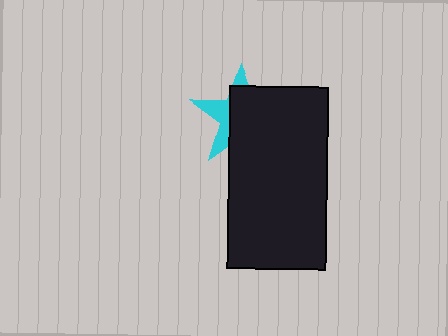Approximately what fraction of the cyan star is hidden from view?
Roughly 66% of the cyan star is hidden behind the black rectangle.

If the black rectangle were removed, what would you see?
You would see the complete cyan star.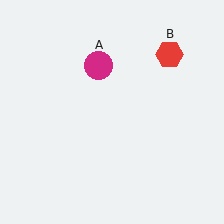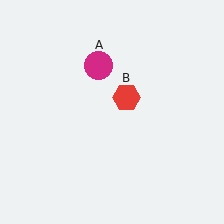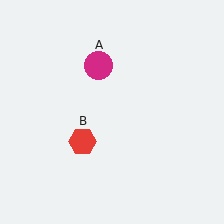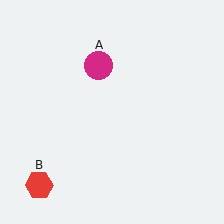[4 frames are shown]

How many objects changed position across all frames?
1 object changed position: red hexagon (object B).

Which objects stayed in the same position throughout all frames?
Magenta circle (object A) remained stationary.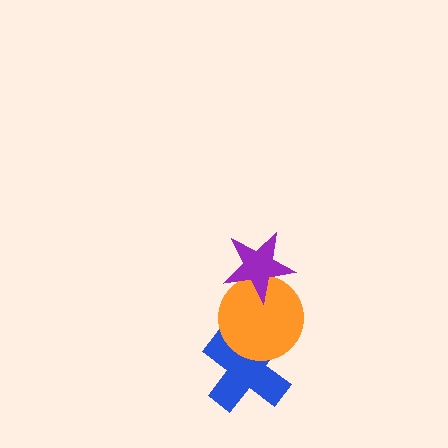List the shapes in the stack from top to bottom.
From top to bottom: the purple star, the orange circle, the blue cross.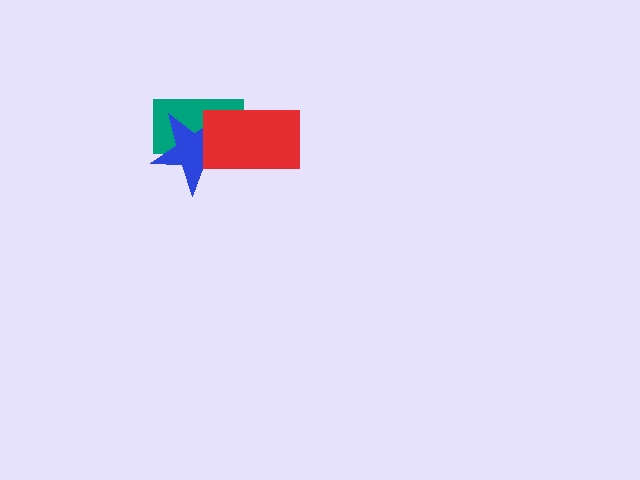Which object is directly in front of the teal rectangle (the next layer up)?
The blue star is directly in front of the teal rectangle.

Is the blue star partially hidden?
Yes, it is partially covered by another shape.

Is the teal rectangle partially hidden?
Yes, it is partially covered by another shape.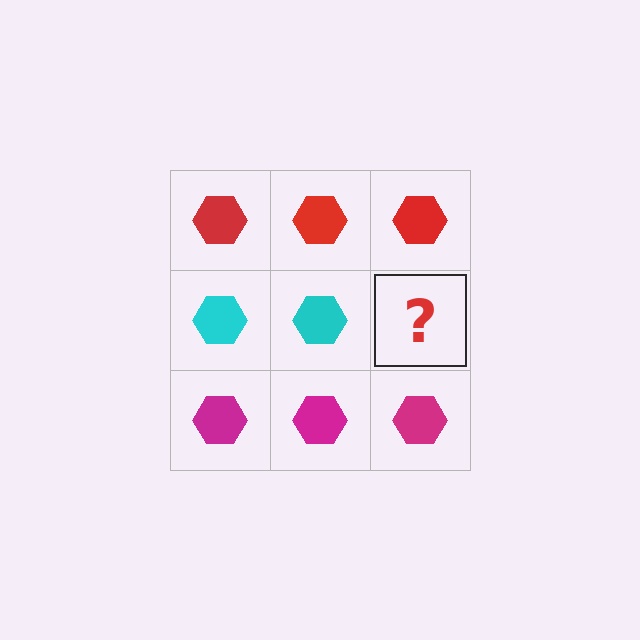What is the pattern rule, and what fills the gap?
The rule is that each row has a consistent color. The gap should be filled with a cyan hexagon.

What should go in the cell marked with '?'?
The missing cell should contain a cyan hexagon.